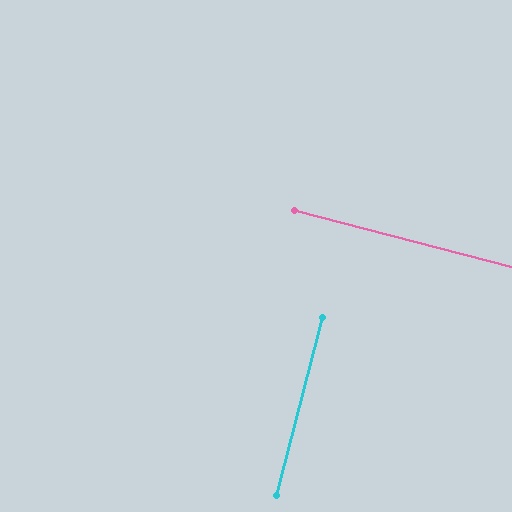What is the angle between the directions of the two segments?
Approximately 90 degrees.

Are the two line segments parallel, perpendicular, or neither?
Perpendicular — they meet at approximately 90°.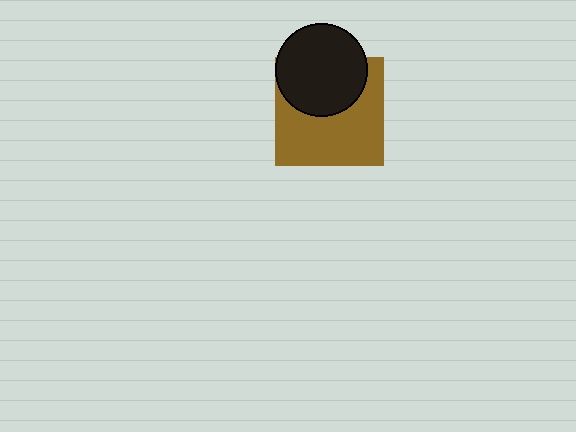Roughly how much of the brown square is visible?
About half of it is visible (roughly 61%).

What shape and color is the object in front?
The object in front is a black circle.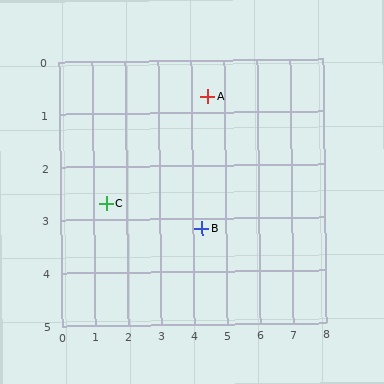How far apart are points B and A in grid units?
Points B and A are about 2.5 grid units apart.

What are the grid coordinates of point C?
Point C is at approximately (1.4, 2.7).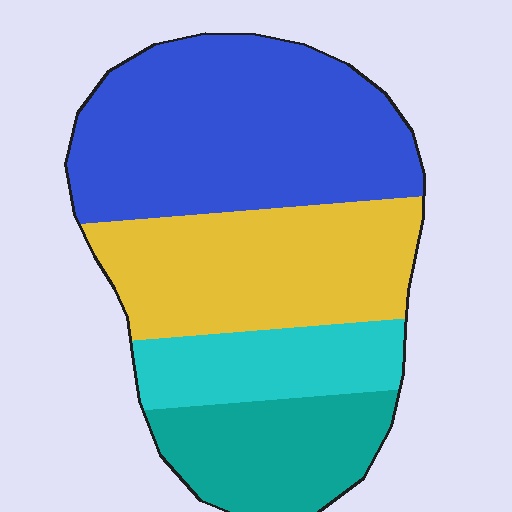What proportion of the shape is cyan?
Cyan takes up about one eighth (1/8) of the shape.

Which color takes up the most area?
Blue, at roughly 40%.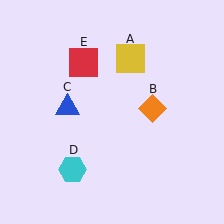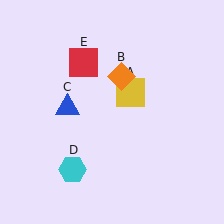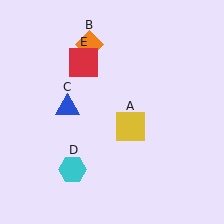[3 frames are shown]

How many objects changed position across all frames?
2 objects changed position: yellow square (object A), orange diamond (object B).